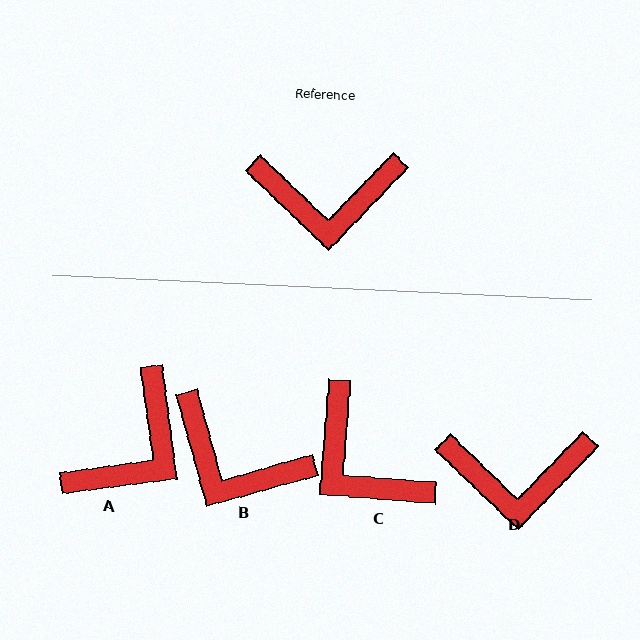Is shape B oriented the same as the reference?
No, it is off by about 31 degrees.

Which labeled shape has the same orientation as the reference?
D.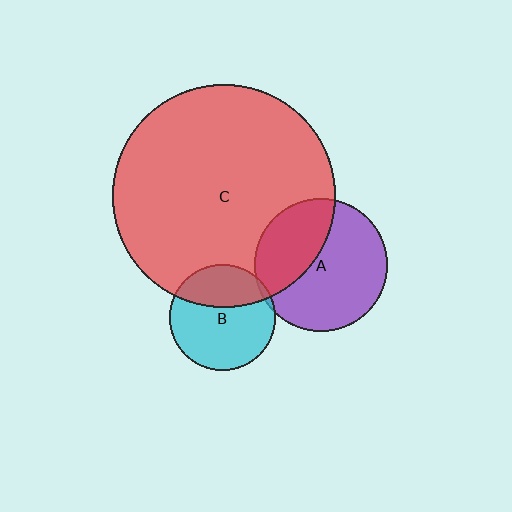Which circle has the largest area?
Circle C (red).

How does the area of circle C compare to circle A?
Approximately 2.8 times.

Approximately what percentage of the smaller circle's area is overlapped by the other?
Approximately 35%.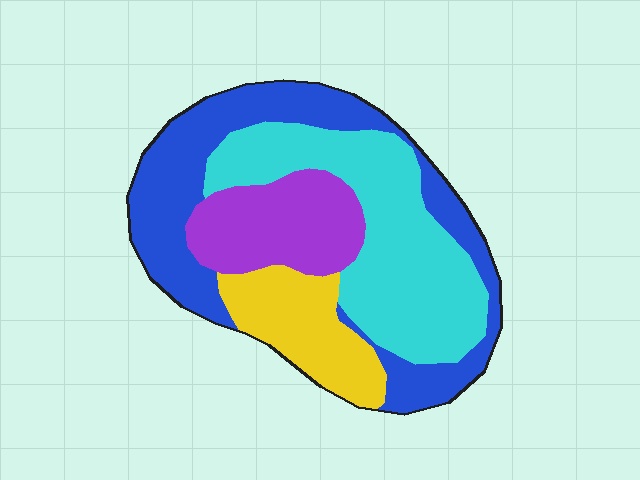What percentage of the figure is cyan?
Cyan covers 34% of the figure.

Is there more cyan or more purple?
Cyan.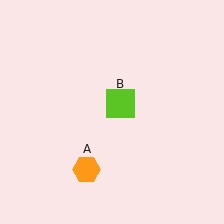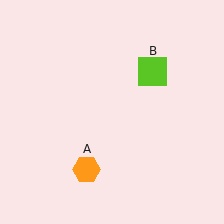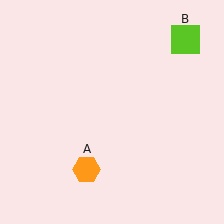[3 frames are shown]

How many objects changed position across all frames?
1 object changed position: lime square (object B).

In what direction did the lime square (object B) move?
The lime square (object B) moved up and to the right.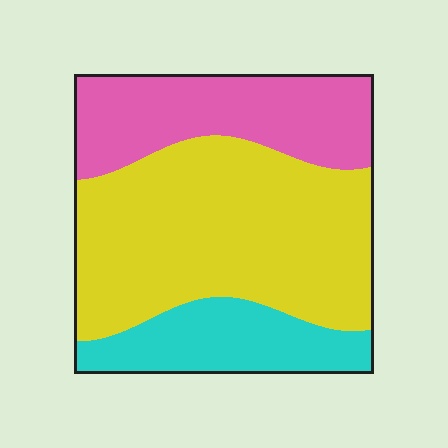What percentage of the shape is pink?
Pink takes up about one quarter (1/4) of the shape.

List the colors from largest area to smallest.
From largest to smallest: yellow, pink, cyan.